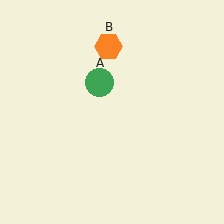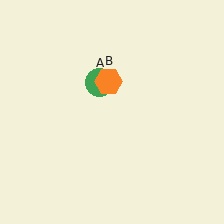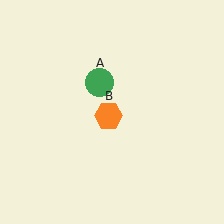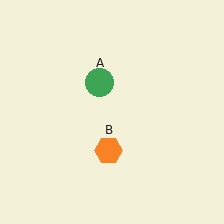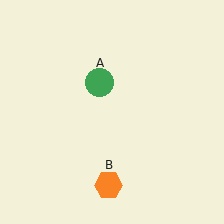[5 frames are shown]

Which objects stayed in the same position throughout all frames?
Green circle (object A) remained stationary.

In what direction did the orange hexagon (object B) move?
The orange hexagon (object B) moved down.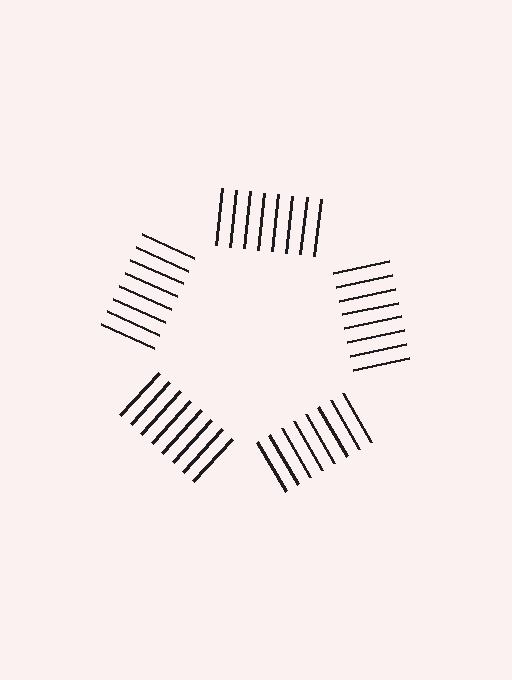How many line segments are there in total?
40 — 8 along each of the 5 edges.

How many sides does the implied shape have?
5 sides — the line-ends trace a pentagon.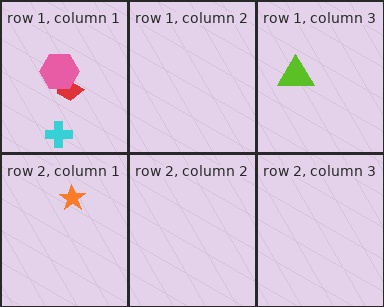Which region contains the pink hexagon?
The row 1, column 1 region.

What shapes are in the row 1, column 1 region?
The cyan cross, the red trapezoid, the pink hexagon.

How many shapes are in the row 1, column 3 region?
1.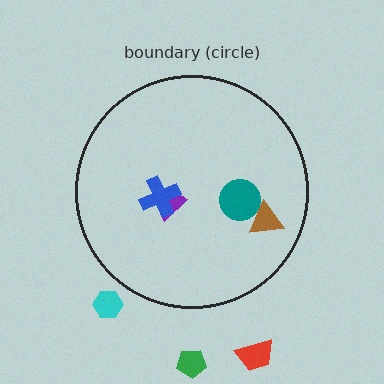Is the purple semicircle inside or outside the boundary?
Inside.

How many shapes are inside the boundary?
4 inside, 3 outside.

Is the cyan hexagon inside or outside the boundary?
Outside.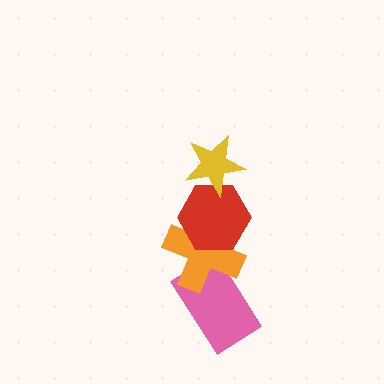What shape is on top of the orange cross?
The red hexagon is on top of the orange cross.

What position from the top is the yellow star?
The yellow star is 1st from the top.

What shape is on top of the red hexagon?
The yellow star is on top of the red hexagon.